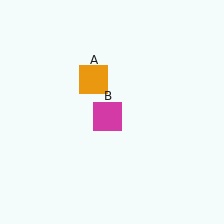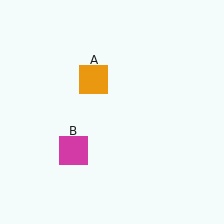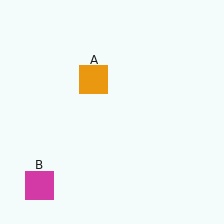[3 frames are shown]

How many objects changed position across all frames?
1 object changed position: magenta square (object B).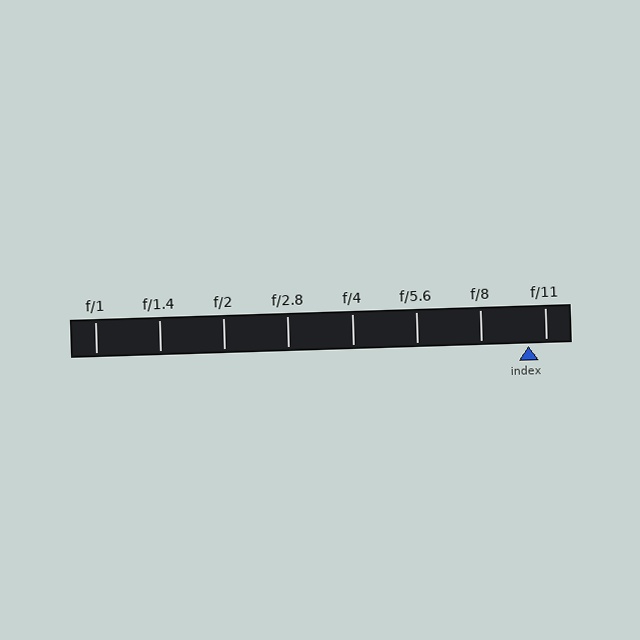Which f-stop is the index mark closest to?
The index mark is closest to f/11.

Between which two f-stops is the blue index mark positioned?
The index mark is between f/8 and f/11.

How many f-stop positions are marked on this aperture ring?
There are 8 f-stop positions marked.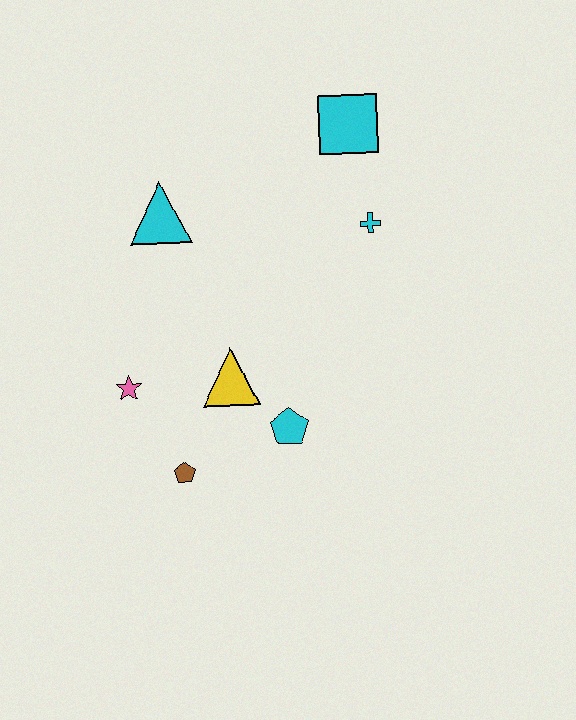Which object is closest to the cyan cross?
The cyan square is closest to the cyan cross.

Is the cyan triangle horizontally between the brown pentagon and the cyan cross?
No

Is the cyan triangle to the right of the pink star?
Yes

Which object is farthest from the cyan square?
The brown pentagon is farthest from the cyan square.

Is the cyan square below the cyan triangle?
No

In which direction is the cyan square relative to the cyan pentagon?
The cyan square is above the cyan pentagon.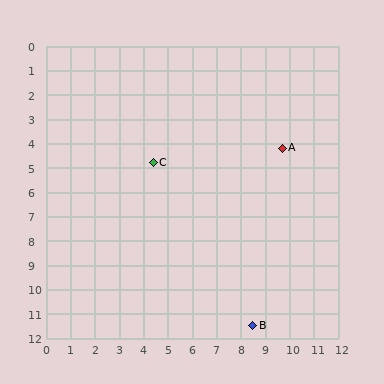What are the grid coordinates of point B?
Point B is at approximately (8.5, 11.5).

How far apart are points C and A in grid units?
Points C and A are about 5.3 grid units apart.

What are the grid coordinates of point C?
Point C is at approximately (4.4, 4.8).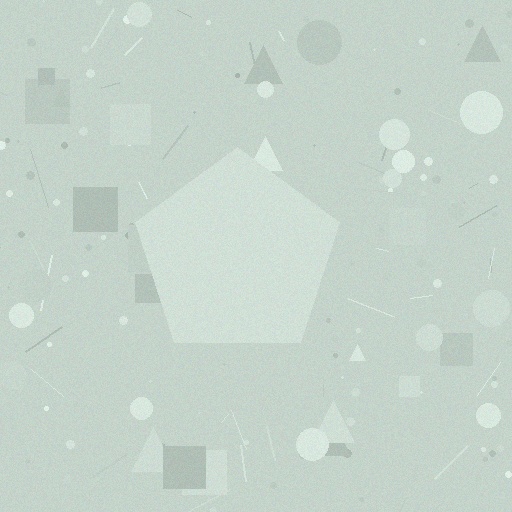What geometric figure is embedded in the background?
A pentagon is embedded in the background.